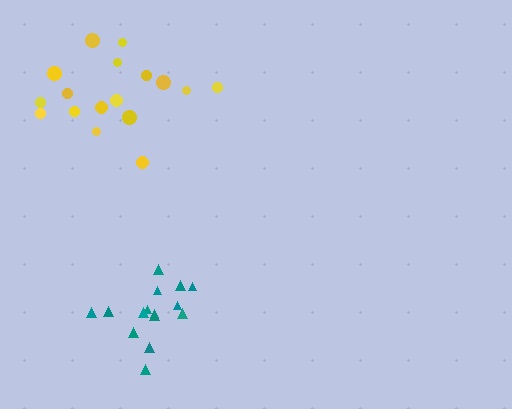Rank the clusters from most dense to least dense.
teal, yellow.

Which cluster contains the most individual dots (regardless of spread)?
Yellow (17).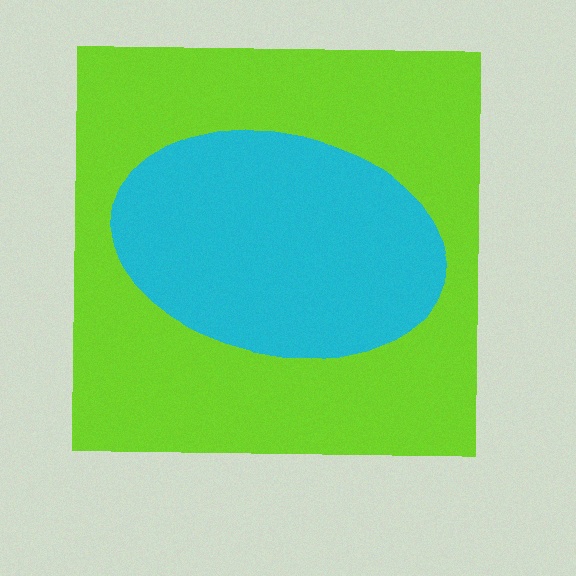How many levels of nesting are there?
2.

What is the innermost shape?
The cyan ellipse.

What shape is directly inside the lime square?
The cyan ellipse.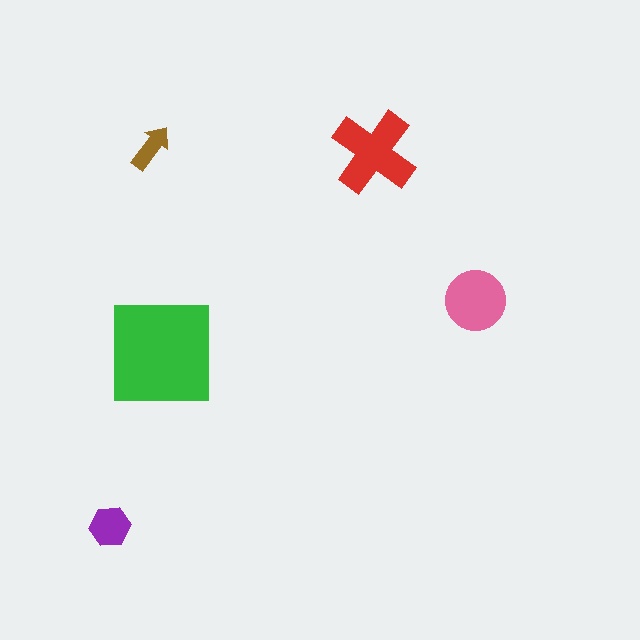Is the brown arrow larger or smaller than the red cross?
Smaller.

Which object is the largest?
The green square.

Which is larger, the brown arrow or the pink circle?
The pink circle.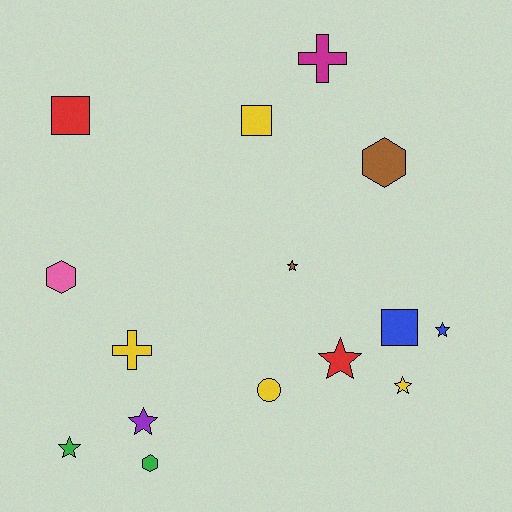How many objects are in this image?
There are 15 objects.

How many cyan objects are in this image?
There are no cyan objects.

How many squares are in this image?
There are 3 squares.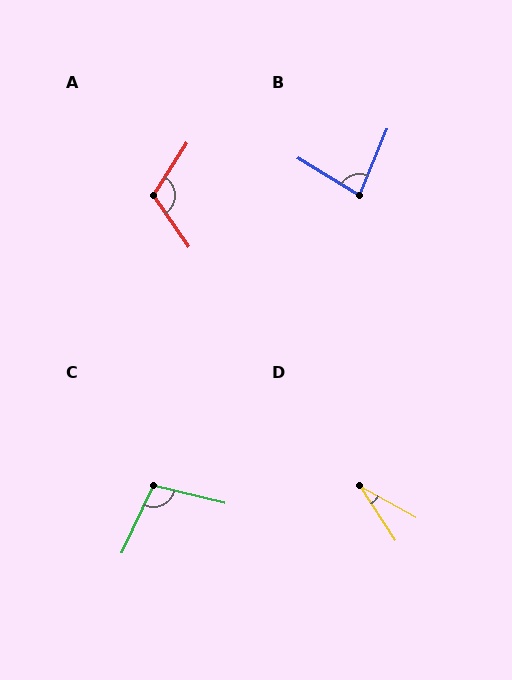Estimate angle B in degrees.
Approximately 81 degrees.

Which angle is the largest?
A, at approximately 113 degrees.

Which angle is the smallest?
D, at approximately 28 degrees.